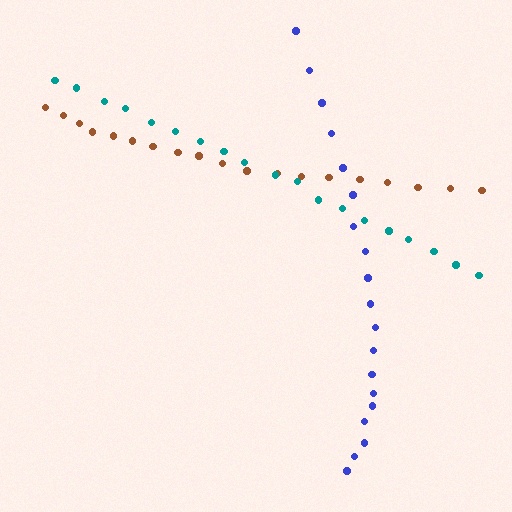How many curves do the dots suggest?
There are 3 distinct paths.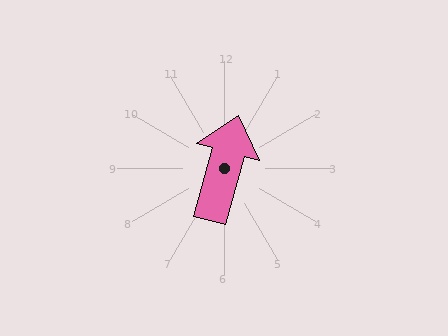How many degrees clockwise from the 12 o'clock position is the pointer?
Approximately 15 degrees.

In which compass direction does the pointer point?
North.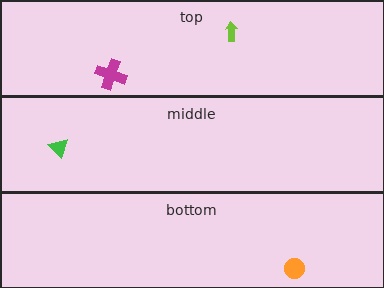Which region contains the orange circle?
The bottom region.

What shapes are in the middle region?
The green triangle.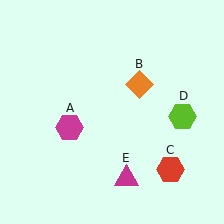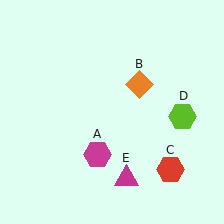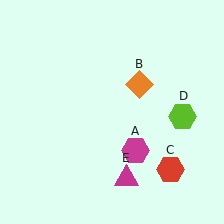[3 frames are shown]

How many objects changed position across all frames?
1 object changed position: magenta hexagon (object A).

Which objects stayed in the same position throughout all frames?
Orange diamond (object B) and red hexagon (object C) and lime hexagon (object D) and magenta triangle (object E) remained stationary.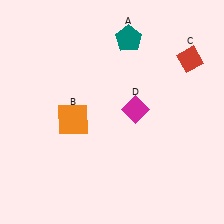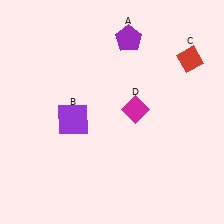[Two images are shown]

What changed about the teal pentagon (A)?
In Image 1, A is teal. In Image 2, it changed to purple.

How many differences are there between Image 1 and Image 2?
There are 2 differences between the two images.